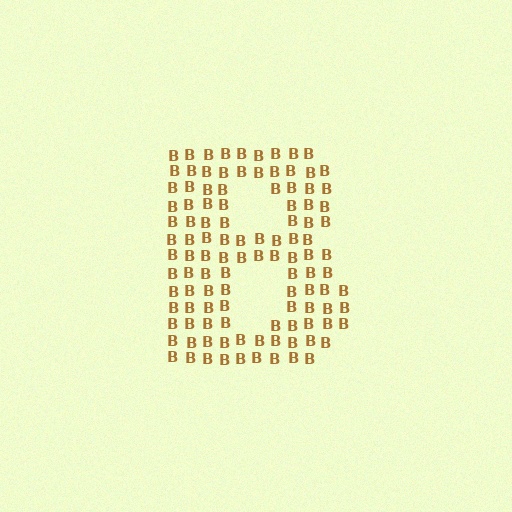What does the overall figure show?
The overall figure shows the letter B.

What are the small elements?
The small elements are letter B's.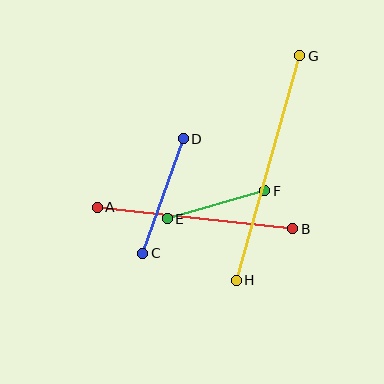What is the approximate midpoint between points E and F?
The midpoint is at approximately (216, 205) pixels.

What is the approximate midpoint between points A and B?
The midpoint is at approximately (195, 218) pixels.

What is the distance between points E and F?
The distance is approximately 101 pixels.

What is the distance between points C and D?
The distance is approximately 121 pixels.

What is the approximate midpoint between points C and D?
The midpoint is at approximately (163, 196) pixels.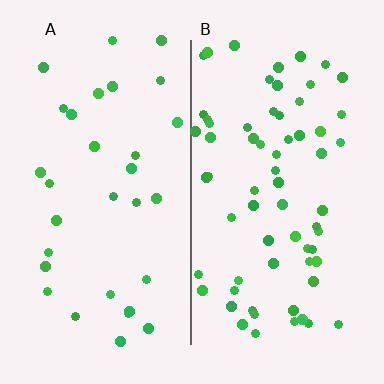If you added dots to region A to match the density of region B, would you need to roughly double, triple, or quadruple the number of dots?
Approximately double.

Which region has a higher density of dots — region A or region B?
B (the right).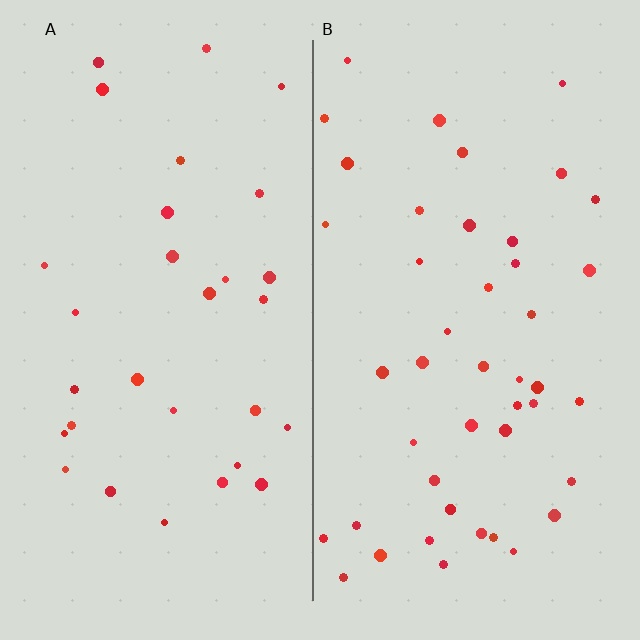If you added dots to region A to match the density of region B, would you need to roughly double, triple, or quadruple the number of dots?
Approximately double.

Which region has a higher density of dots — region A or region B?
B (the right).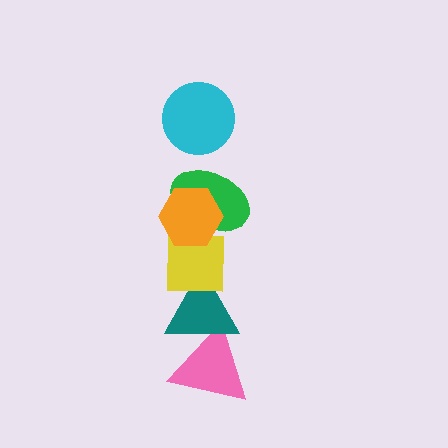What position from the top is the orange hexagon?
The orange hexagon is 2nd from the top.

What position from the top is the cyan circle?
The cyan circle is 1st from the top.